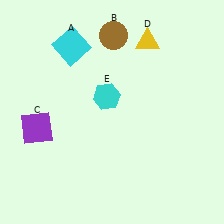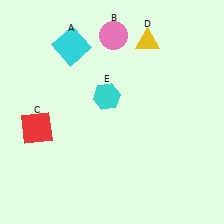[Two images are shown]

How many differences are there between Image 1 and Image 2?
There are 2 differences between the two images.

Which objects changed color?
B changed from brown to pink. C changed from purple to red.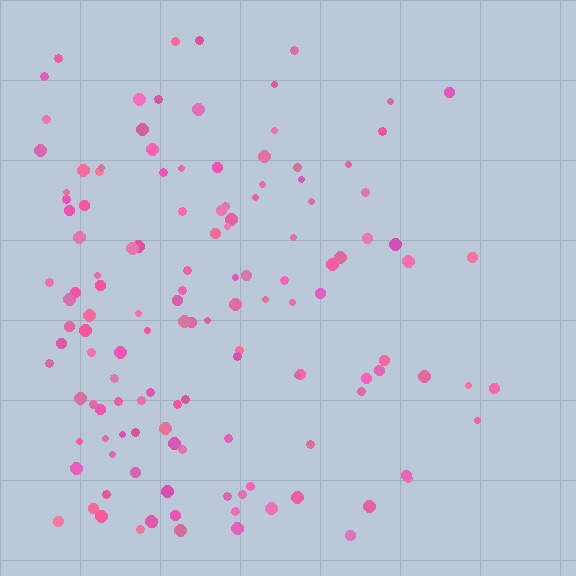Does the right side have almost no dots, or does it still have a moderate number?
Still a moderate number, just noticeably fewer than the left.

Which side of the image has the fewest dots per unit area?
The right.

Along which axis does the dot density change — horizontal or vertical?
Horizontal.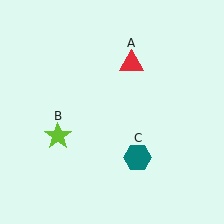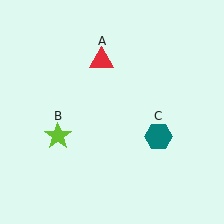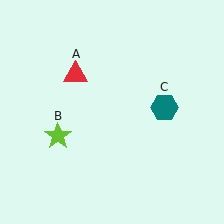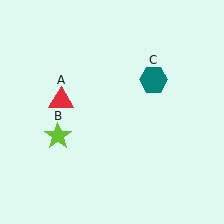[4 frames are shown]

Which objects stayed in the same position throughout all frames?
Lime star (object B) remained stationary.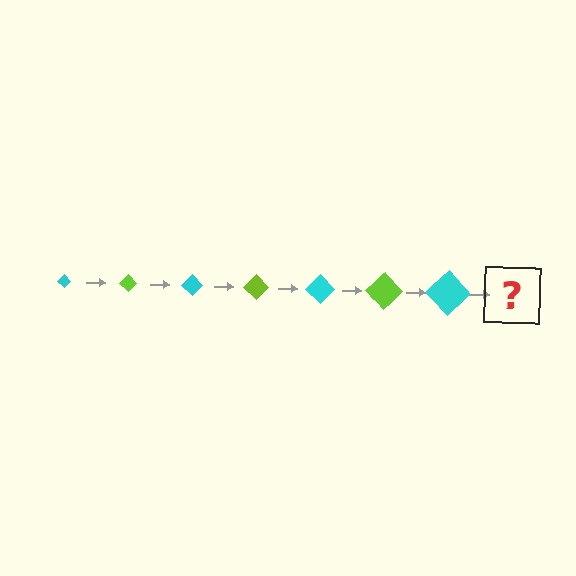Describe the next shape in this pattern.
It should be a lime diamond, larger than the previous one.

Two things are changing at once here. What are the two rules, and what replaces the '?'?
The two rules are that the diamond grows larger each step and the color cycles through cyan and lime. The '?' should be a lime diamond, larger than the previous one.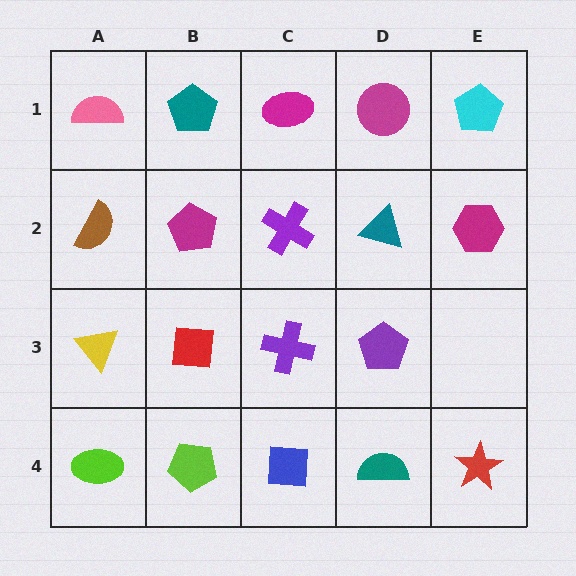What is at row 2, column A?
A brown semicircle.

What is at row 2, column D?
A teal triangle.